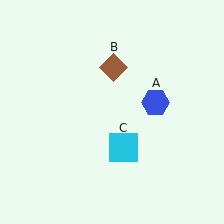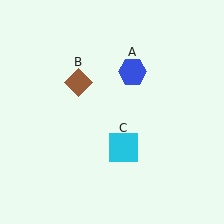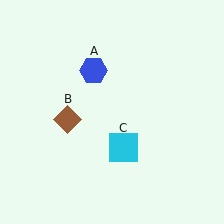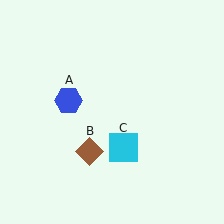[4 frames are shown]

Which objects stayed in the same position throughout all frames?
Cyan square (object C) remained stationary.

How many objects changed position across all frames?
2 objects changed position: blue hexagon (object A), brown diamond (object B).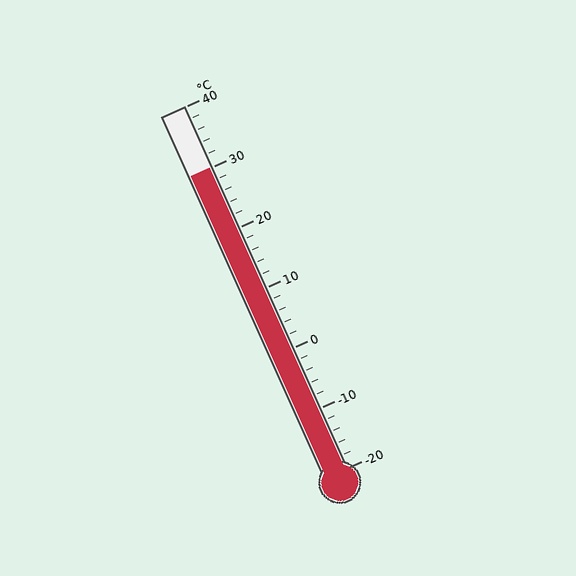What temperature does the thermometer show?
The thermometer shows approximately 30°C.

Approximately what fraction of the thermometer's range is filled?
The thermometer is filled to approximately 85% of its range.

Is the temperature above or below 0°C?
The temperature is above 0°C.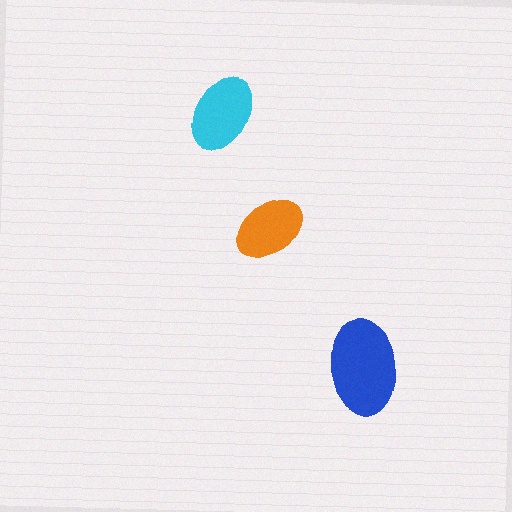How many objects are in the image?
There are 3 objects in the image.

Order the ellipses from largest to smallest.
the blue one, the cyan one, the orange one.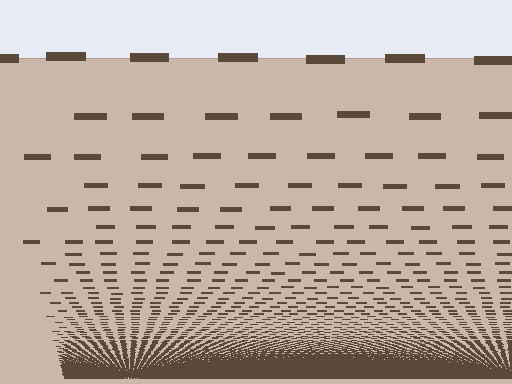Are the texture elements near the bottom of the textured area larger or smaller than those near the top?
Smaller. The gradient is inverted — elements near the bottom are smaller and denser.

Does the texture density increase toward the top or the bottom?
Density increases toward the bottom.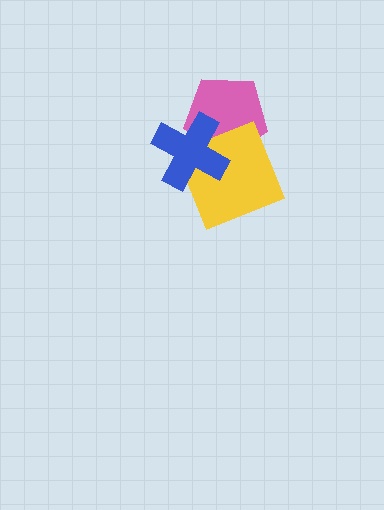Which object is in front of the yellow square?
The blue cross is in front of the yellow square.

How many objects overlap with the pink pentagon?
2 objects overlap with the pink pentagon.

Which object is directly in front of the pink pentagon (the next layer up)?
The yellow square is directly in front of the pink pentagon.